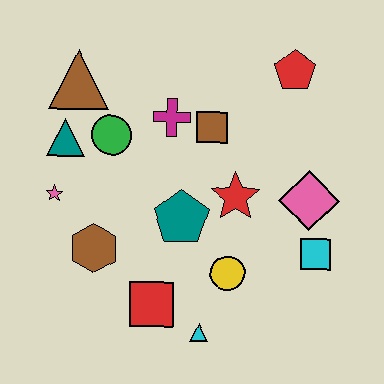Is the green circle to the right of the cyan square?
No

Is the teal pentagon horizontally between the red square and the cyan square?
Yes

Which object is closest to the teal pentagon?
The red star is closest to the teal pentagon.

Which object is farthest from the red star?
The brown triangle is farthest from the red star.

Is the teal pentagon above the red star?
No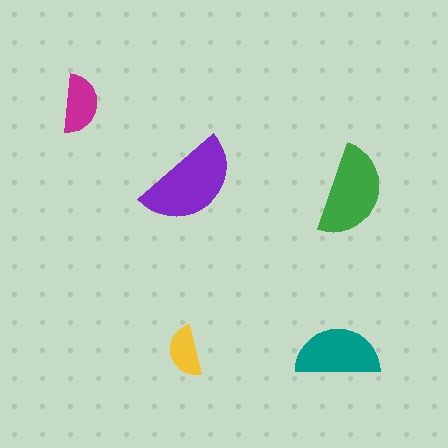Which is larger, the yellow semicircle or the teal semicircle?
The teal one.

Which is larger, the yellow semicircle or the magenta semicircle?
The magenta one.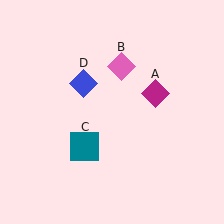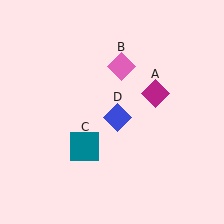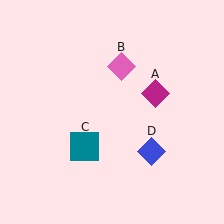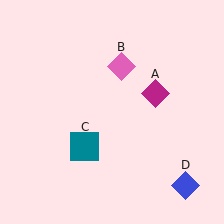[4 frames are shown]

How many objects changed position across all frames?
1 object changed position: blue diamond (object D).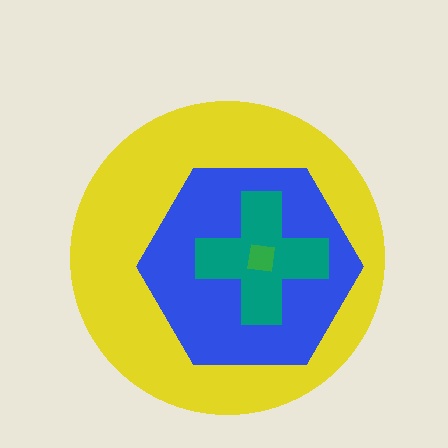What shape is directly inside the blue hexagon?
The teal cross.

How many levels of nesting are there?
4.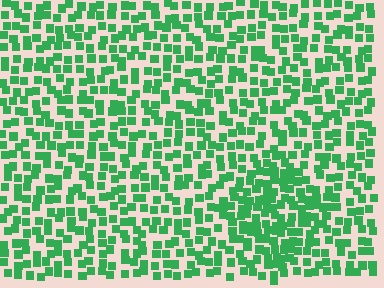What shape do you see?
I see a diamond.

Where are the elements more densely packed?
The elements are more densely packed inside the diamond boundary.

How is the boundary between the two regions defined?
The boundary is defined by a change in element density (approximately 1.6x ratio). All elements are the same color, size, and shape.